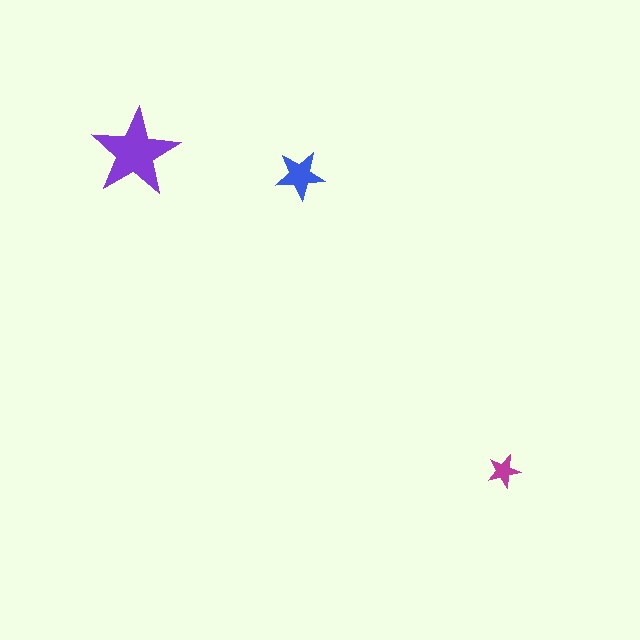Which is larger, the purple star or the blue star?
The purple one.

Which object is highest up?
The purple star is topmost.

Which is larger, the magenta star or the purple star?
The purple one.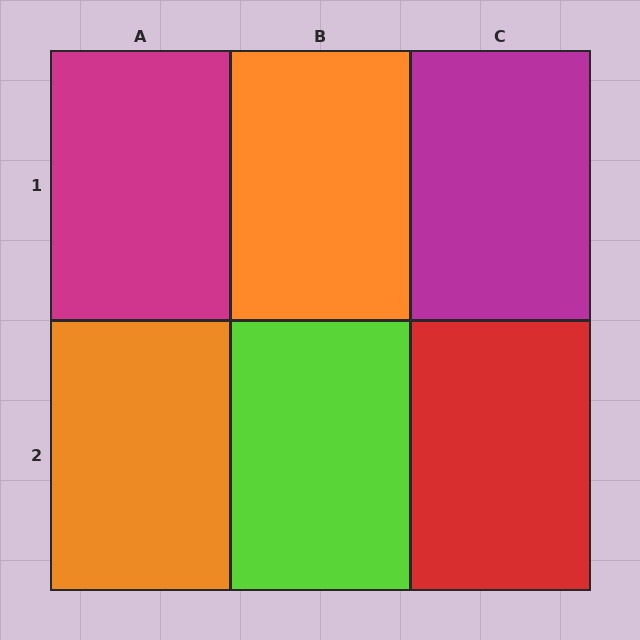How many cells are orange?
2 cells are orange.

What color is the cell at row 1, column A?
Magenta.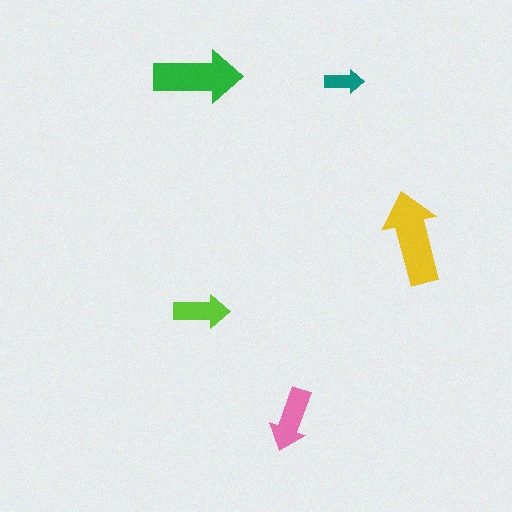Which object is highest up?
The green arrow is topmost.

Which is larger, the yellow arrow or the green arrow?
The yellow one.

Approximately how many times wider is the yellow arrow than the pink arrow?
About 1.5 times wider.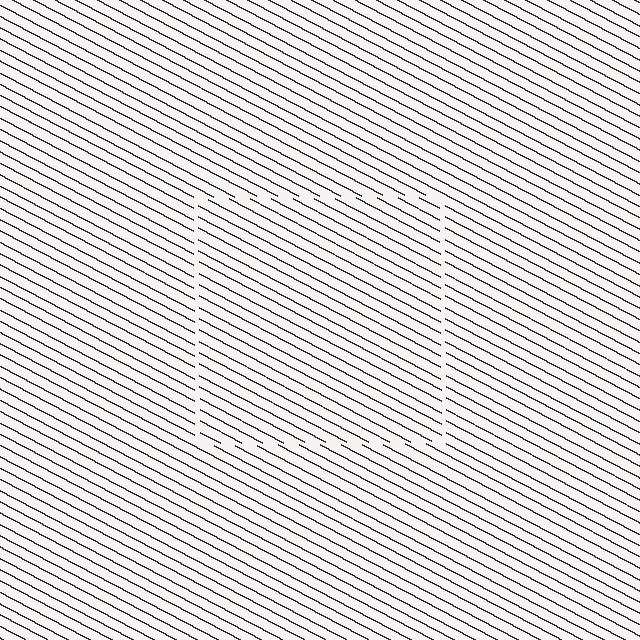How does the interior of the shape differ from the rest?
The interior of the shape contains the same grating, shifted by half a period — the contour is defined by the phase discontinuity where line-ends from the inner and outer gratings abut.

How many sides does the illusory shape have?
4 sides — the line-ends trace a square.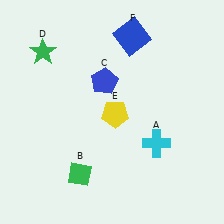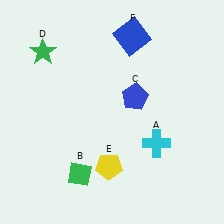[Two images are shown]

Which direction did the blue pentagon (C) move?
The blue pentagon (C) moved right.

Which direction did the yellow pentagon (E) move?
The yellow pentagon (E) moved down.